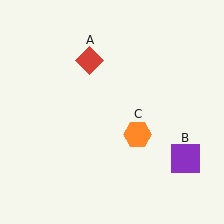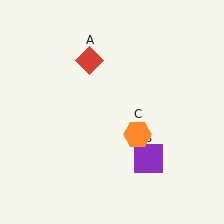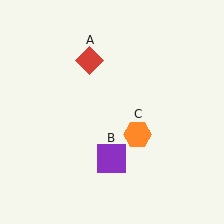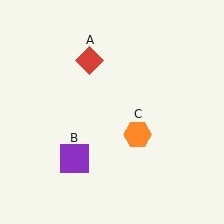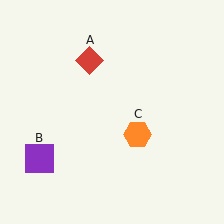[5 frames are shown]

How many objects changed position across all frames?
1 object changed position: purple square (object B).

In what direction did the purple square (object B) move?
The purple square (object B) moved left.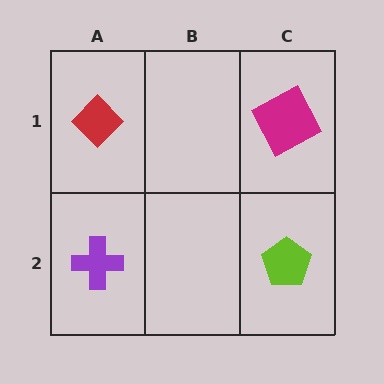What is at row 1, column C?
A magenta square.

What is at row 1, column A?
A red diamond.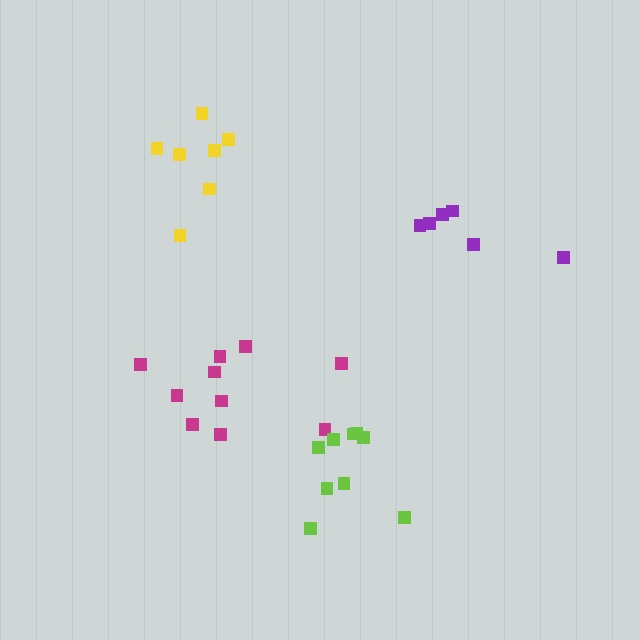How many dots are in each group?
Group 1: 10 dots, Group 2: 7 dots, Group 3: 6 dots, Group 4: 9 dots (32 total).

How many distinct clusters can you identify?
There are 4 distinct clusters.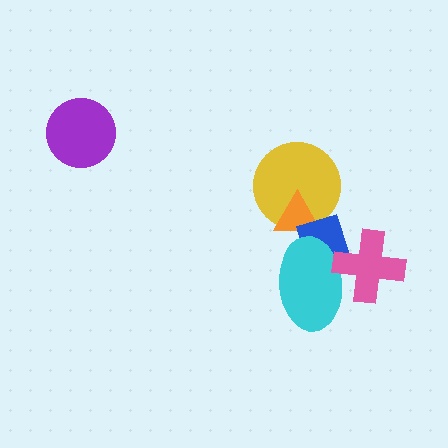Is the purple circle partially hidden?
No, no other shape covers it.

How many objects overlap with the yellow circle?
2 objects overlap with the yellow circle.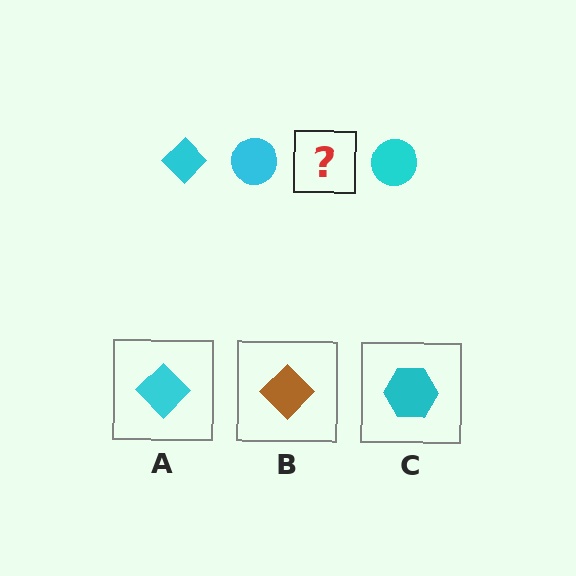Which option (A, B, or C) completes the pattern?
A.